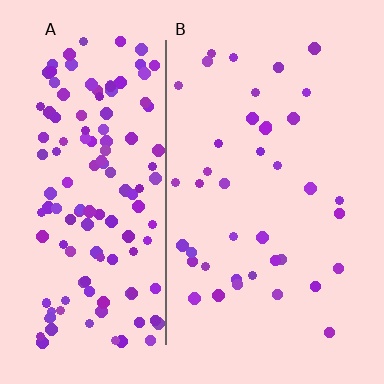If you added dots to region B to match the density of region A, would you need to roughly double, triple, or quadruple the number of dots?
Approximately quadruple.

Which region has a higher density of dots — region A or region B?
A (the left).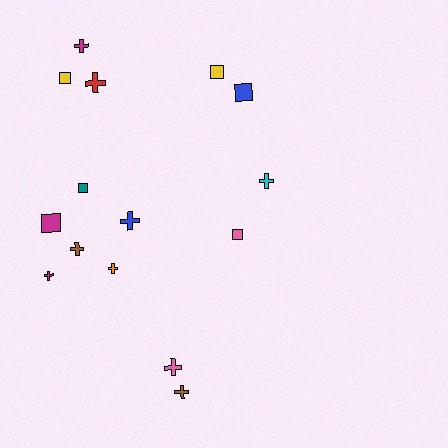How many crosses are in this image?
There are 9 crosses.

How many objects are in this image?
There are 15 objects.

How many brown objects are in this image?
There are 2 brown objects.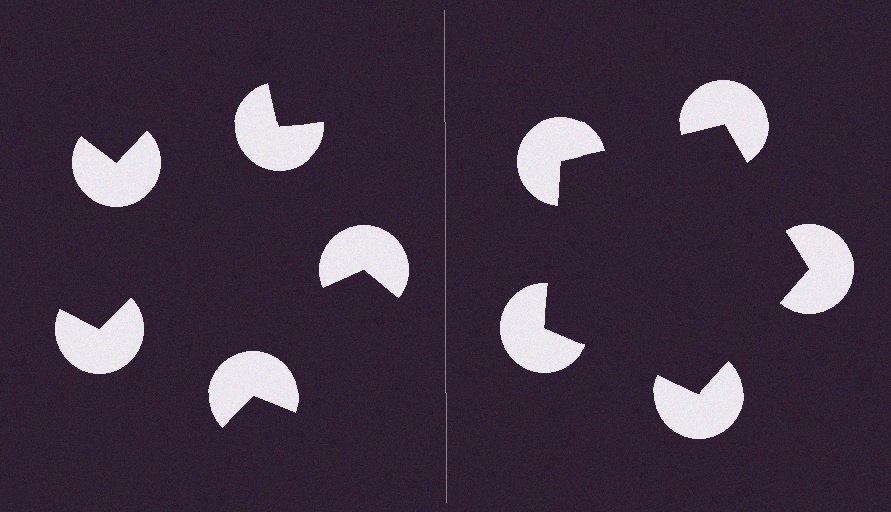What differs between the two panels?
The pac-man discs are positioned identically on both sides; only the wedge orientations differ. On the right they align to a pentagon; on the left they are misaligned.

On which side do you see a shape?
An illusory pentagon appears on the right side. On the left side the wedge cuts are rotated, so no coherent shape forms.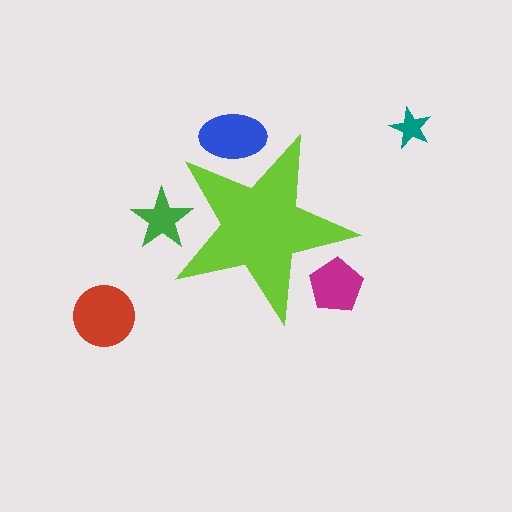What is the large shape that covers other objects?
A lime star.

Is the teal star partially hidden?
No, the teal star is fully visible.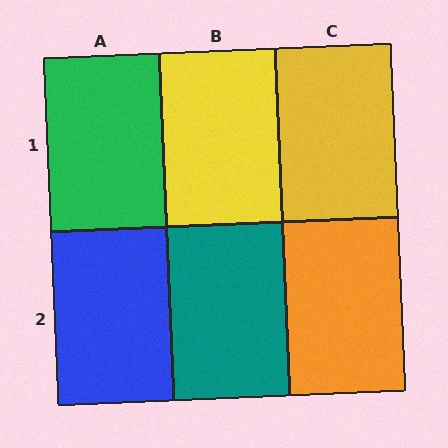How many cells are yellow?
2 cells are yellow.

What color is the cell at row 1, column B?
Yellow.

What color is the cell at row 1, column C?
Yellow.